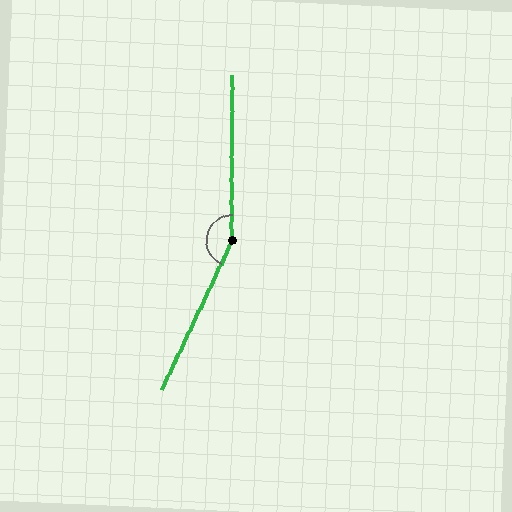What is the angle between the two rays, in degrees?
Approximately 154 degrees.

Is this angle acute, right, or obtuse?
It is obtuse.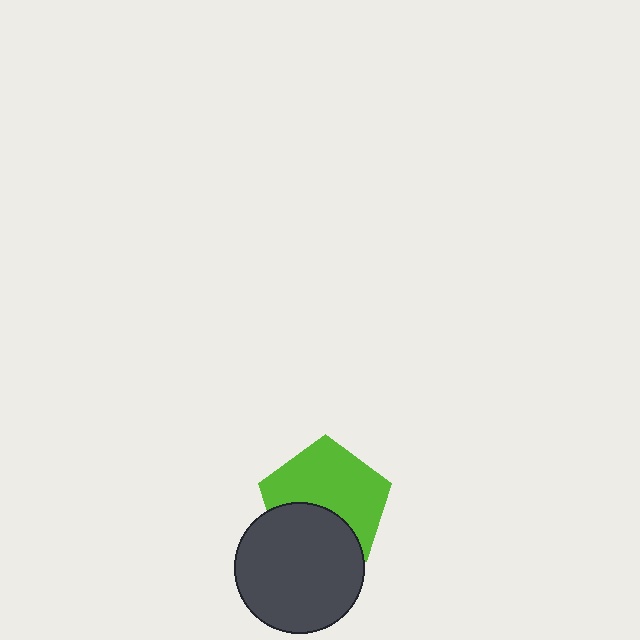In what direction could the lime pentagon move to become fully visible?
The lime pentagon could move up. That would shift it out from behind the dark gray circle entirely.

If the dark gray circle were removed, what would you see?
You would see the complete lime pentagon.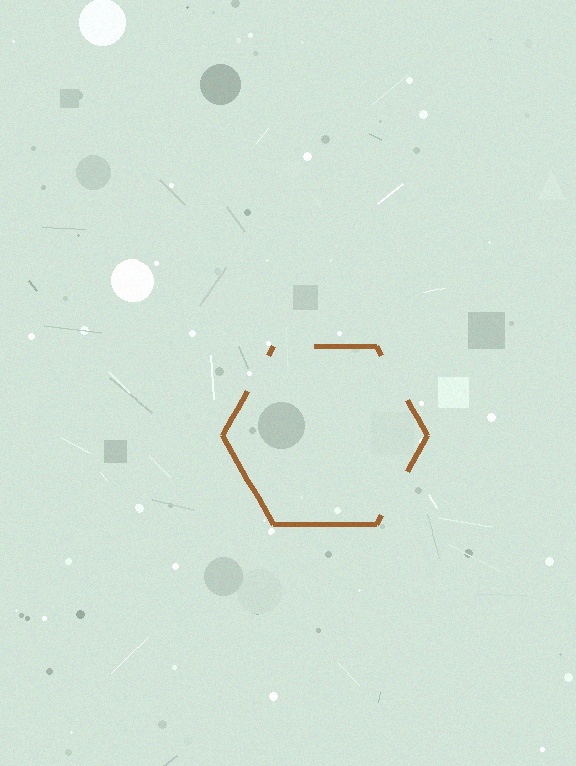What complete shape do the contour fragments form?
The contour fragments form a hexagon.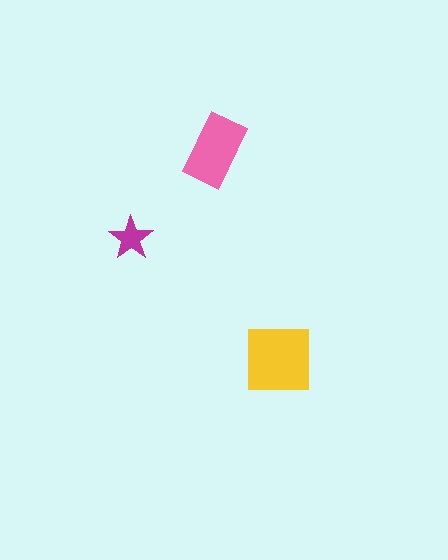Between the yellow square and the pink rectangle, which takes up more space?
The yellow square.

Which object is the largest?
The yellow square.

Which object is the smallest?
The magenta star.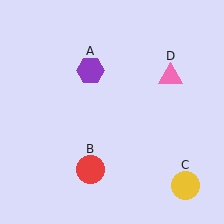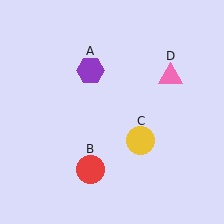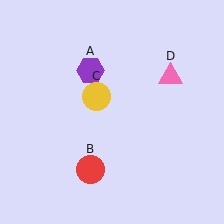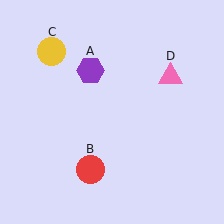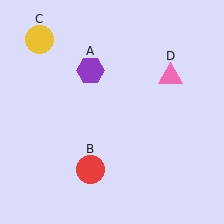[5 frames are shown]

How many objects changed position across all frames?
1 object changed position: yellow circle (object C).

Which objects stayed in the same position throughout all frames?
Purple hexagon (object A) and red circle (object B) and pink triangle (object D) remained stationary.